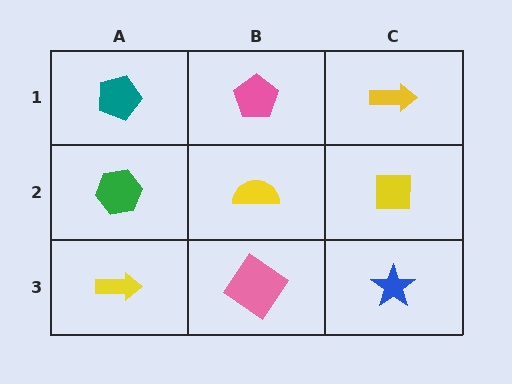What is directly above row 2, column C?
A yellow arrow.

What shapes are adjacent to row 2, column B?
A pink pentagon (row 1, column B), a pink diamond (row 3, column B), a green hexagon (row 2, column A), a yellow square (row 2, column C).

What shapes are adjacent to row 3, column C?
A yellow square (row 2, column C), a pink diamond (row 3, column B).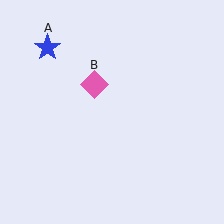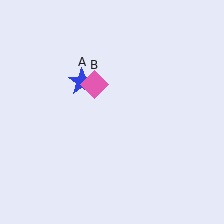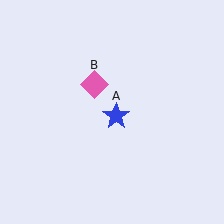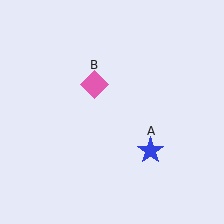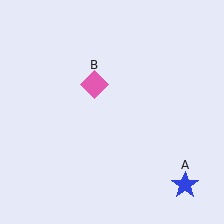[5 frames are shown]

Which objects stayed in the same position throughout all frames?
Pink diamond (object B) remained stationary.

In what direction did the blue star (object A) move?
The blue star (object A) moved down and to the right.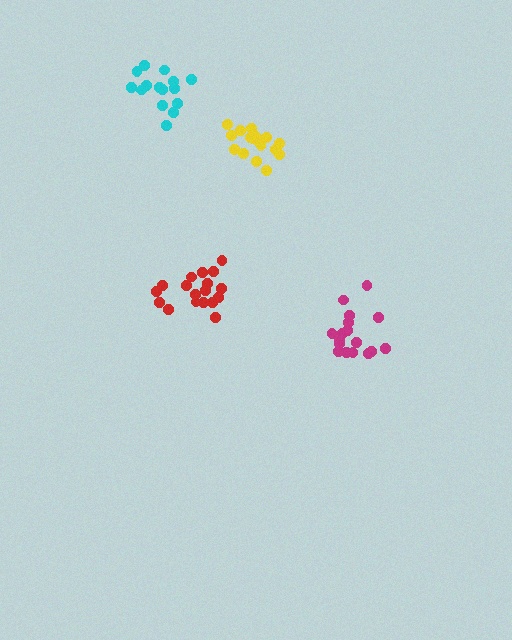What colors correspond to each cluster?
The clusters are colored: yellow, red, magenta, cyan.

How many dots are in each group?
Group 1: 17 dots, Group 2: 18 dots, Group 3: 17 dots, Group 4: 15 dots (67 total).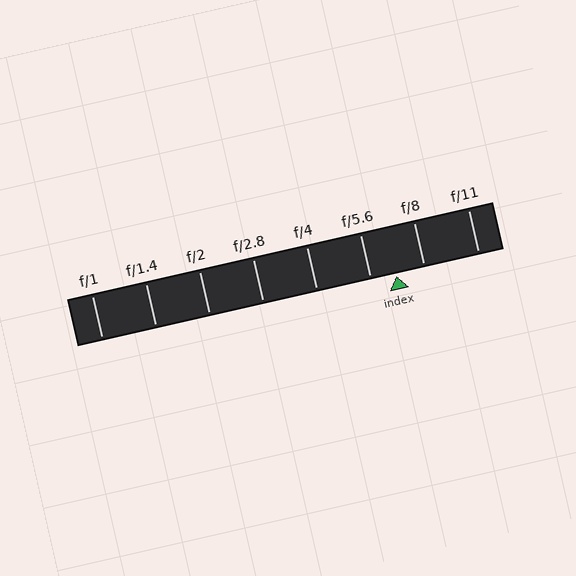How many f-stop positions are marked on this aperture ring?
There are 8 f-stop positions marked.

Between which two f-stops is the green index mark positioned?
The index mark is between f/5.6 and f/8.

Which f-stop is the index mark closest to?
The index mark is closest to f/5.6.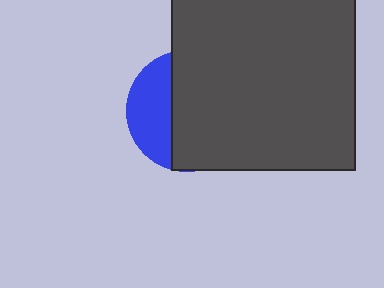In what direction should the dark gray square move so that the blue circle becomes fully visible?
The dark gray square should move right. That is the shortest direction to clear the overlap and leave the blue circle fully visible.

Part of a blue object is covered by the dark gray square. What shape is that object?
It is a circle.